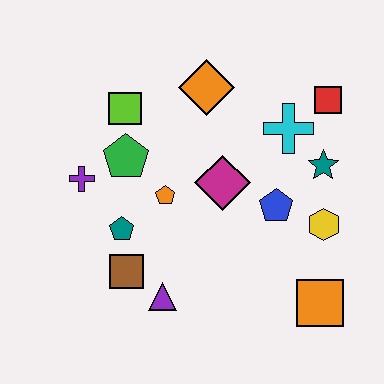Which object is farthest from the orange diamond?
The orange square is farthest from the orange diamond.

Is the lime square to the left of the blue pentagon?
Yes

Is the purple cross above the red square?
No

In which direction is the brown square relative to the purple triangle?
The brown square is to the left of the purple triangle.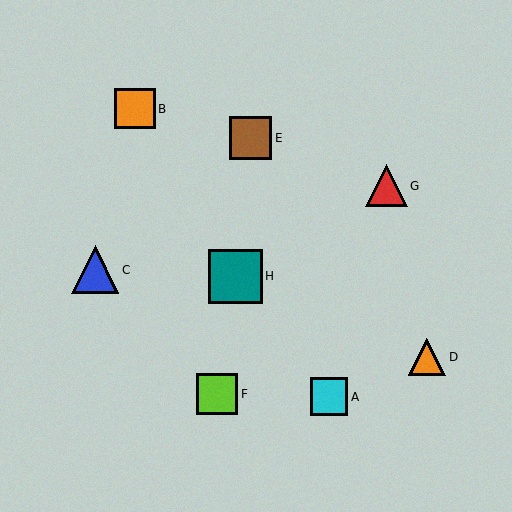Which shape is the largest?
The teal square (labeled H) is the largest.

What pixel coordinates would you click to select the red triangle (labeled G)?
Click at (386, 186) to select the red triangle G.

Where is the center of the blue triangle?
The center of the blue triangle is at (95, 270).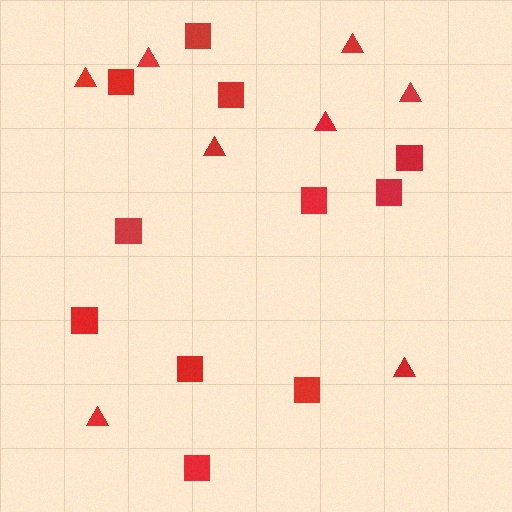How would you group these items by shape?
There are 2 groups: one group of squares (11) and one group of triangles (8).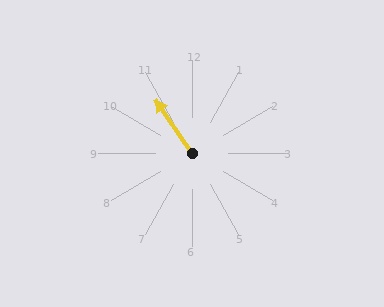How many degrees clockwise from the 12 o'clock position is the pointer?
Approximately 326 degrees.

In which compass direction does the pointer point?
Northwest.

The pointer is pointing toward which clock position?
Roughly 11 o'clock.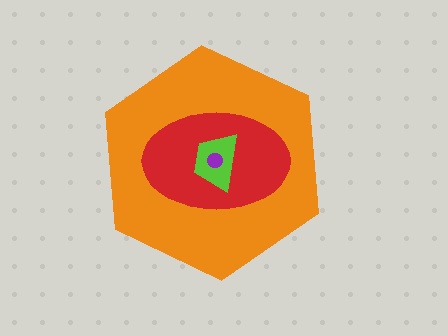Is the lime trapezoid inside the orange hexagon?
Yes.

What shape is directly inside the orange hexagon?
The red ellipse.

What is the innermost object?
The purple circle.